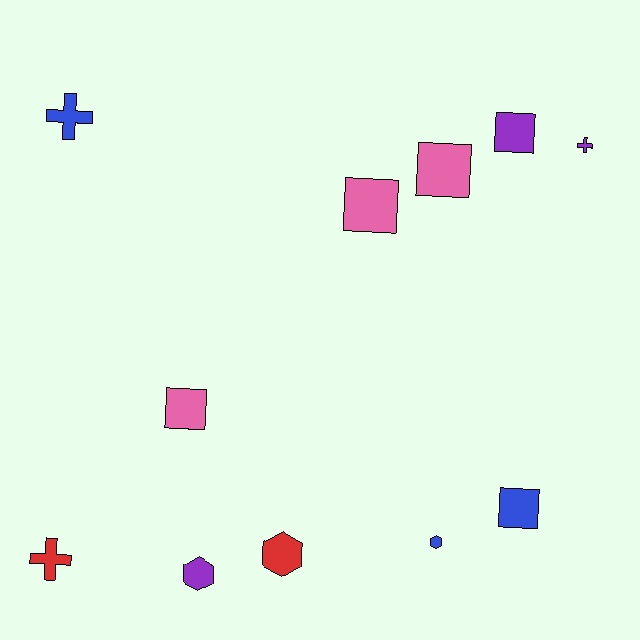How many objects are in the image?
There are 11 objects.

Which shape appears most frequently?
Square, with 5 objects.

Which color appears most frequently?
Pink, with 3 objects.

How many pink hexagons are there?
There are no pink hexagons.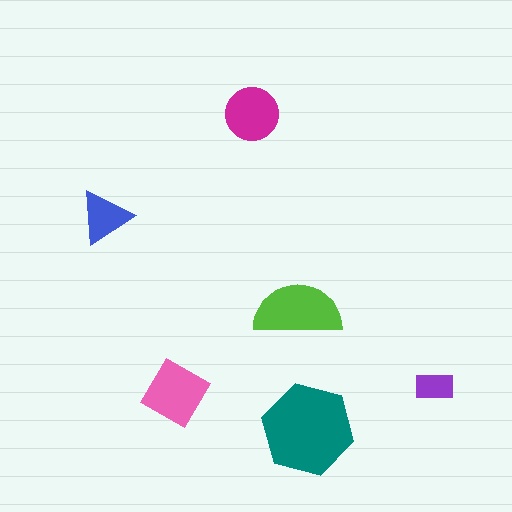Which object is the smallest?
The purple rectangle.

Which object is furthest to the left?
The blue triangle is leftmost.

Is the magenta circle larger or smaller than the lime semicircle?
Smaller.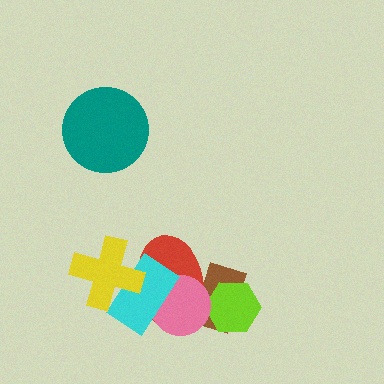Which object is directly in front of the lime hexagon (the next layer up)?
The red ellipse is directly in front of the lime hexagon.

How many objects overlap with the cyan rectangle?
3 objects overlap with the cyan rectangle.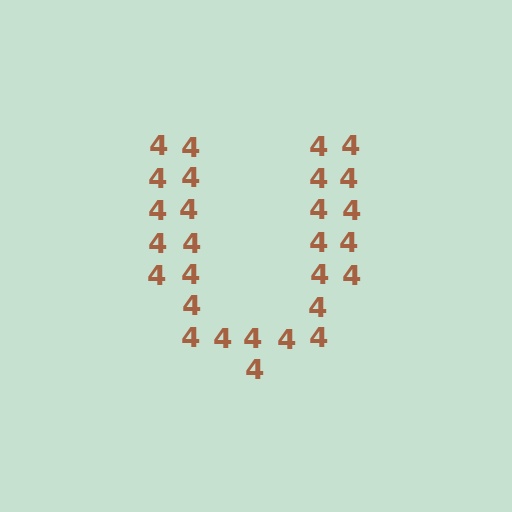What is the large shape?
The large shape is the letter U.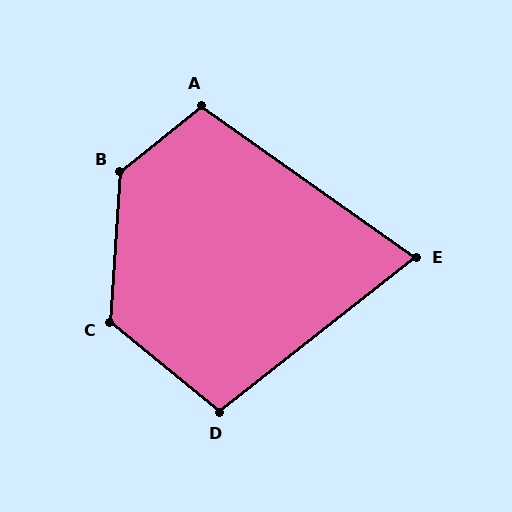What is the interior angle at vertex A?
Approximately 106 degrees (obtuse).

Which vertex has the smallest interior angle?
E, at approximately 74 degrees.